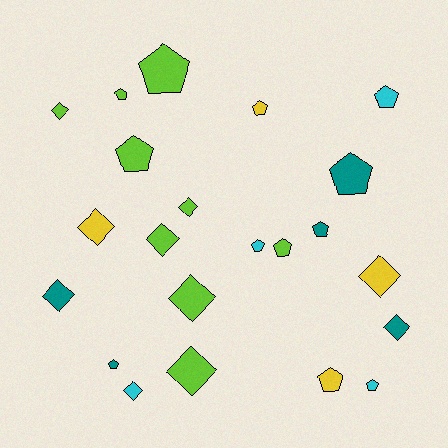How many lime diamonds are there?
There are 5 lime diamonds.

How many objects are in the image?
There are 22 objects.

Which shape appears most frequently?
Pentagon, with 12 objects.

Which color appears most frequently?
Lime, with 9 objects.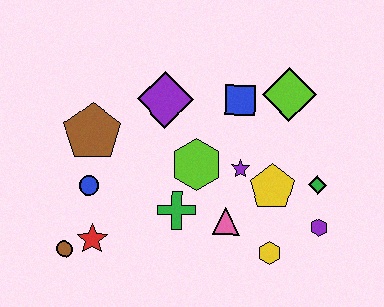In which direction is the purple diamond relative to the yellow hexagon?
The purple diamond is above the yellow hexagon.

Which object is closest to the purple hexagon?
The green diamond is closest to the purple hexagon.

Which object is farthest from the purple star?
The brown circle is farthest from the purple star.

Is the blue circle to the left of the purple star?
Yes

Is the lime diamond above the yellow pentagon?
Yes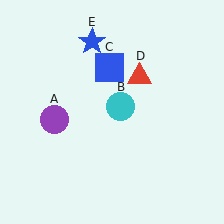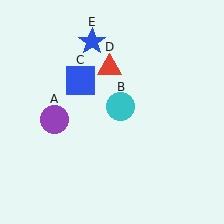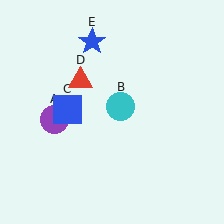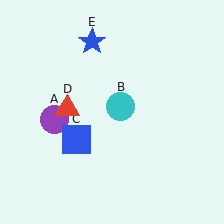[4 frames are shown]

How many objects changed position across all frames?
2 objects changed position: blue square (object C), red triangle (object D).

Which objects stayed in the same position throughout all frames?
Purple circle (object A) and cyan circle (object B) and blue star (object E) remained stationary.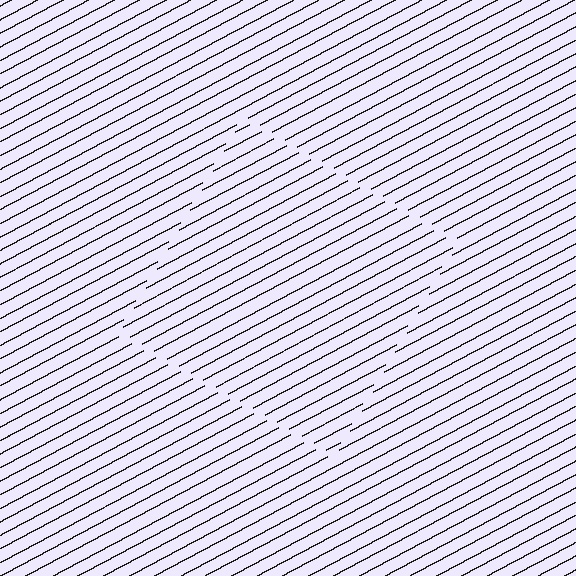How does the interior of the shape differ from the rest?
The interior of the shape contains the same grating, shifted by half a period — the contour is defined by the phase discontinuity where line-ends from the inner and outer gratings abut.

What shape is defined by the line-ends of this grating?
An illusory square. The interior of the shape contains the same grating, shifted by half a period — the contour is defined by the phase discontinuity where line-ends from the inner and outer gratings abut.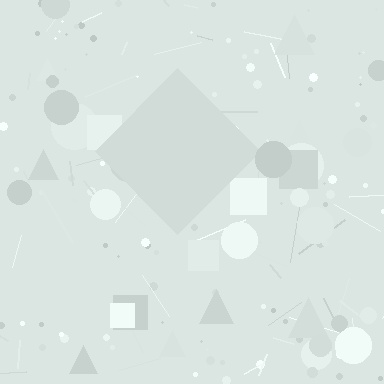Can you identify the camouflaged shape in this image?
The camouflaged shape is a diamond.